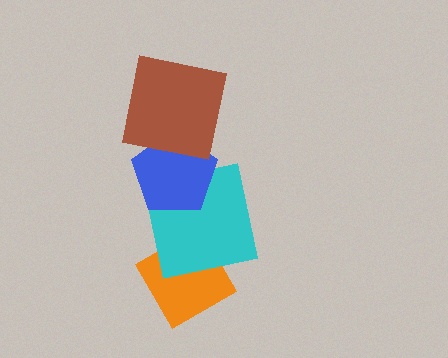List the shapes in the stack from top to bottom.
From top to bottom: the brown square, the blue pentagon, the cyan square, the orange diamond.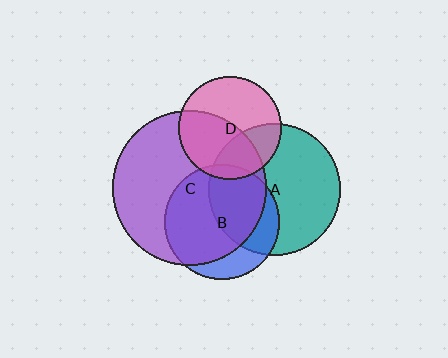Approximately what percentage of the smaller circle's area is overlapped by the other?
Approximately 50%.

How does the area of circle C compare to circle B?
Approximately 1.8 times.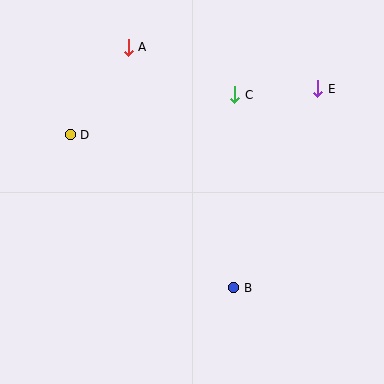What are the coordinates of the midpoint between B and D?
The midpoint between B and D is at (152, 211).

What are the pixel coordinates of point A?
Point A is at (128, 47).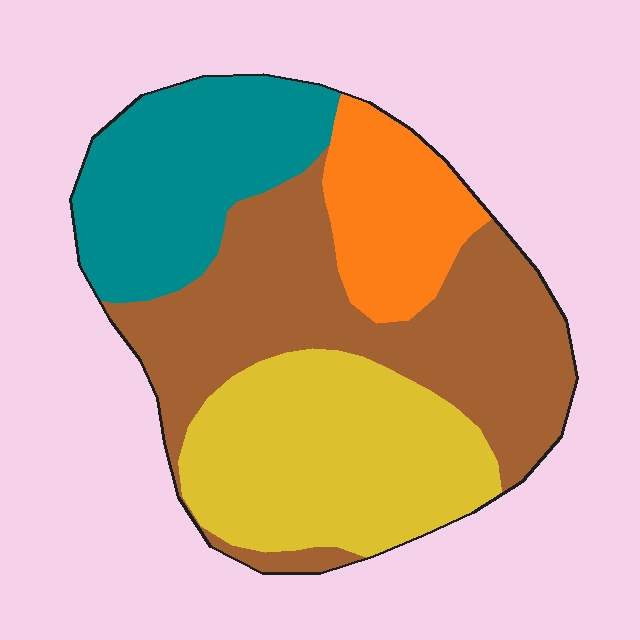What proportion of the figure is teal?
Teal covers 22% of the figure.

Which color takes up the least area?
Orange, at roughly 15%.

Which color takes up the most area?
Brown, at roughly 35%.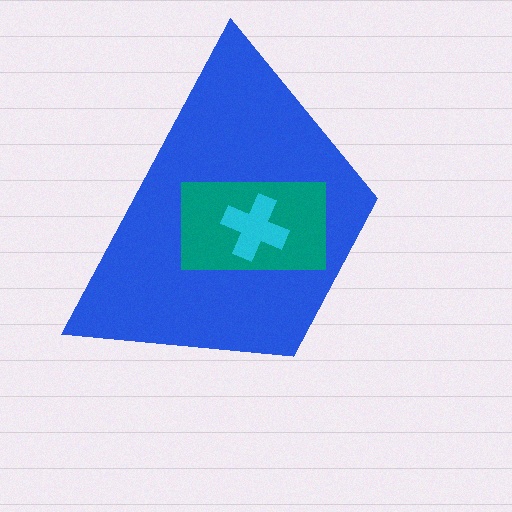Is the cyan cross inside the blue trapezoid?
Yes.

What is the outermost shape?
The blue trapezoid.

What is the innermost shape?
The cyan cross.